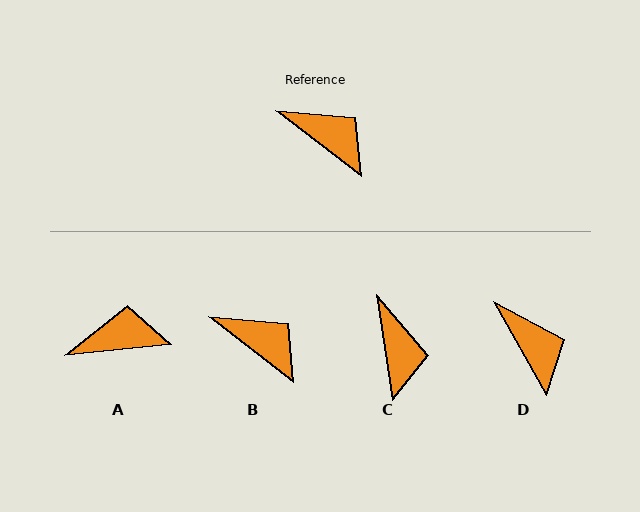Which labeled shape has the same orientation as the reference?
B.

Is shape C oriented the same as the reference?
No, it is off by about 44 degrees.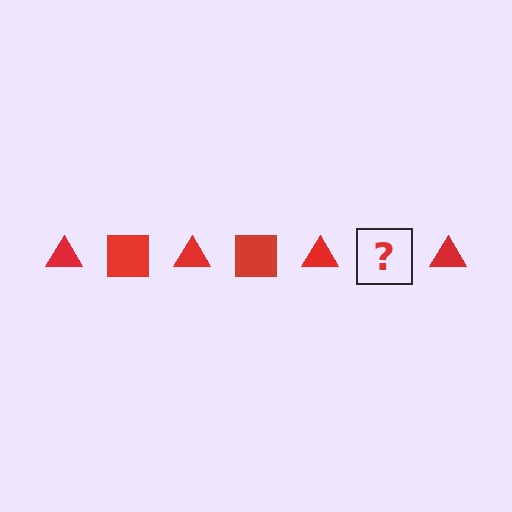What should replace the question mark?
The question mark should be replaced with a red square.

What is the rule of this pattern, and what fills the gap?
The rule is that the pattern cycles through triangle, square shapes in red. The gap should be filled with a red square.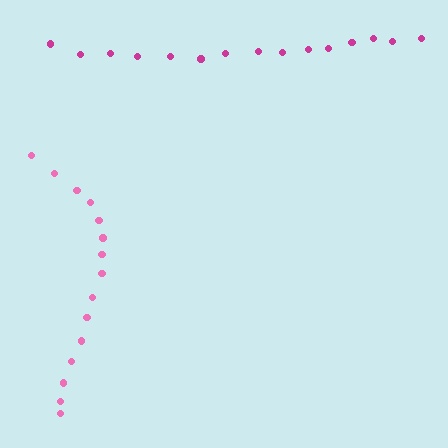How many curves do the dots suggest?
There are 2 distinct paths.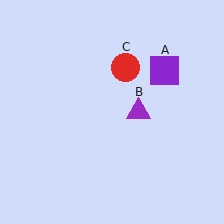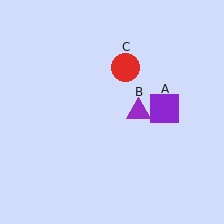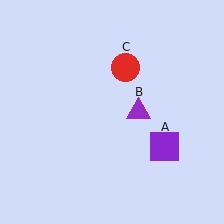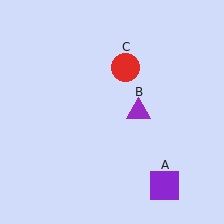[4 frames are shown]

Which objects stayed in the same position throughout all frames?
Purple triangle (object B) and red circle (object C) remained stationary.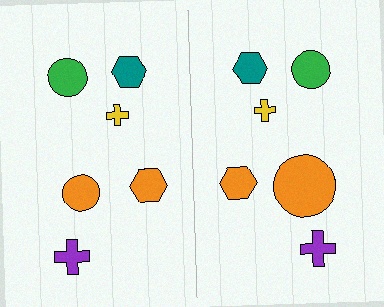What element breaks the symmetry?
The orange circle on the right side has a different size than its mirror counterpart.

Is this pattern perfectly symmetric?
No, the pattern is not perfectly symmetric. The orange circle on the right side has a different size than its mirror counterpart.